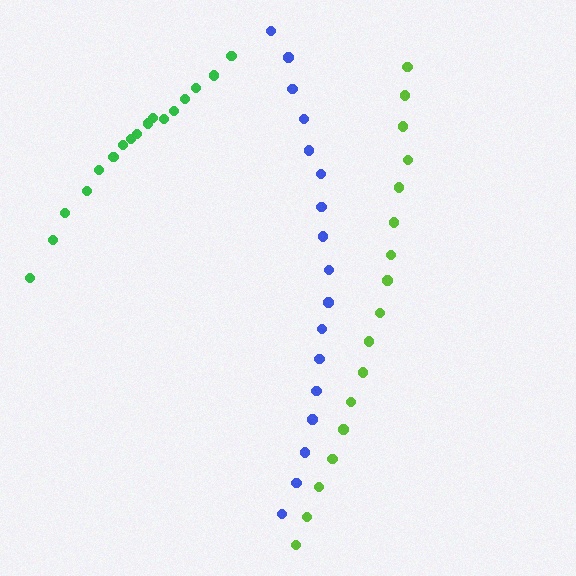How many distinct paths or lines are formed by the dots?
There are 3 distinct paths.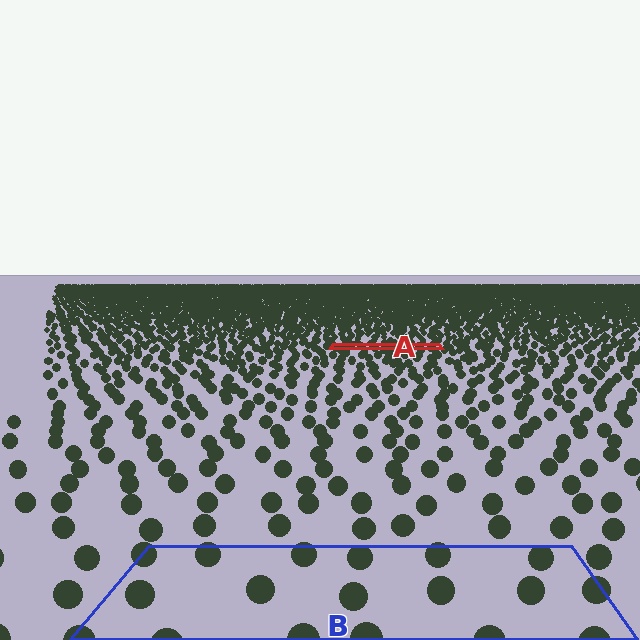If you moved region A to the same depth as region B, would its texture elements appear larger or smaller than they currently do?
They would appear larger. At a closer depth, the same texture elements are projected at a bigger on-screen size.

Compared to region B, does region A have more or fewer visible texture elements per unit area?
Region A has more texture elements per unit area — they are packed more densely because it is farther away.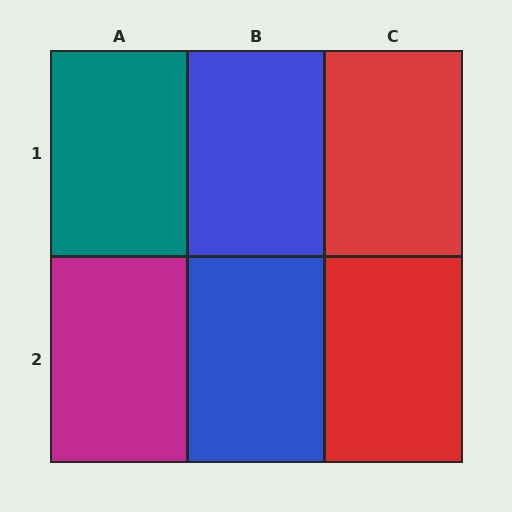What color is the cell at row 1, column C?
Red.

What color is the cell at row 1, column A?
Teal.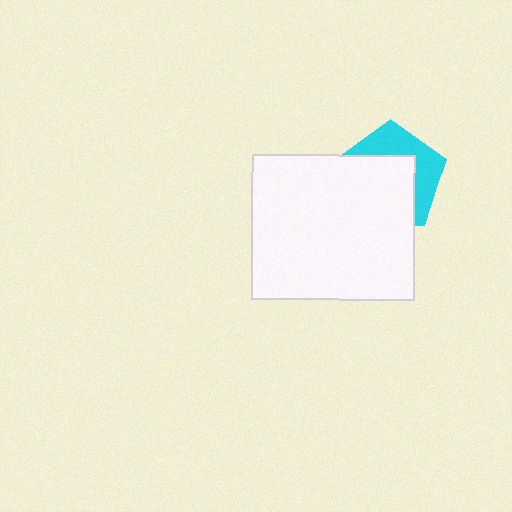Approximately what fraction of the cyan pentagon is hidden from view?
Roughly 62% of the cyan pentagon is hidden behind the white rectangle.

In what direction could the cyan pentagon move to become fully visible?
The cyan pentagon could move toward the upper-right. That would shift it out from behind the white rectangle entirely.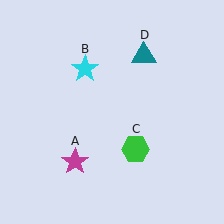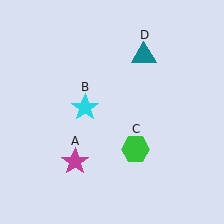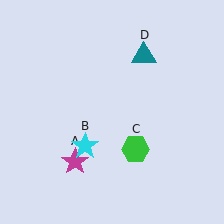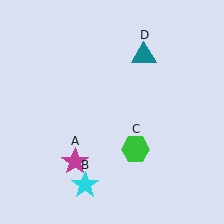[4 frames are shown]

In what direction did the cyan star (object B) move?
The cyan star (object B) moved down.